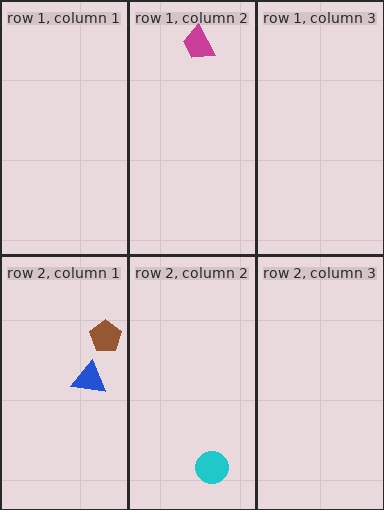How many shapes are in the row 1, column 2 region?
1.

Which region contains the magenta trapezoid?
The row 1, column 2 region.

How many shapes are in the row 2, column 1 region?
2.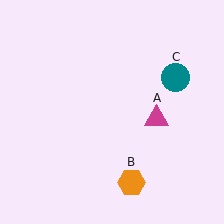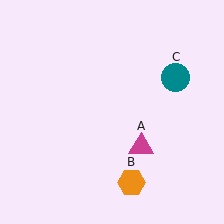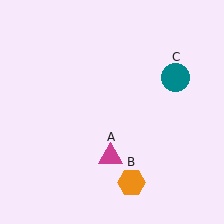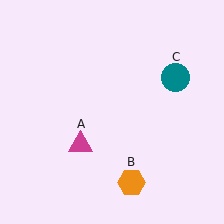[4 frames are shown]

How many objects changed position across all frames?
1 object changed position: magenta triangle (object A).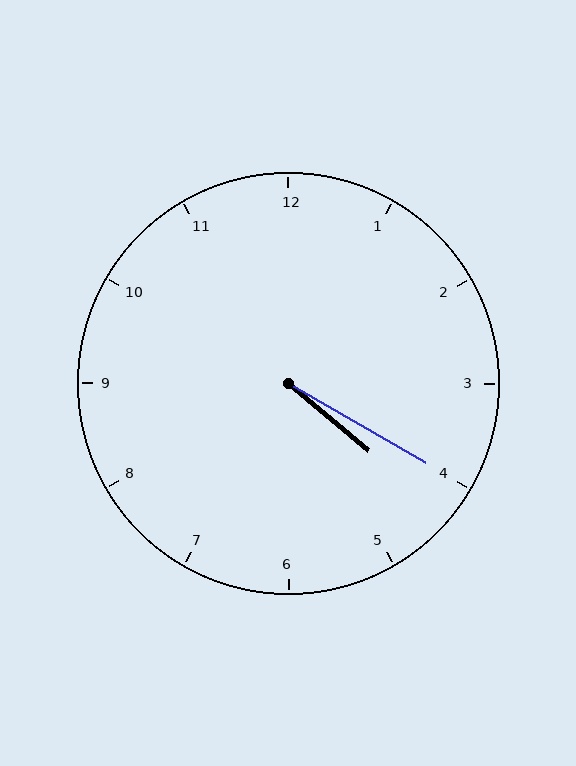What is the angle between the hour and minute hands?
Approximately 10 degrees.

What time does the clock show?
4:20.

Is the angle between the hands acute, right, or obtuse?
It is acute.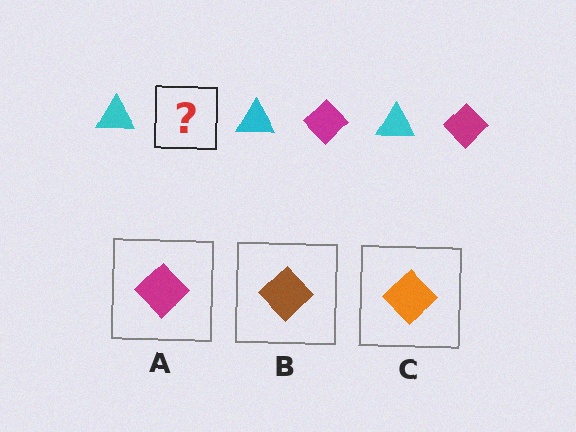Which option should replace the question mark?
Option A.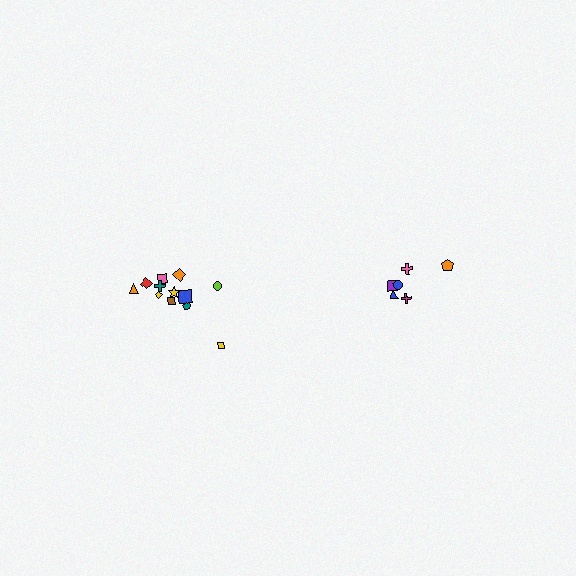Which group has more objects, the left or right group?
The left group.